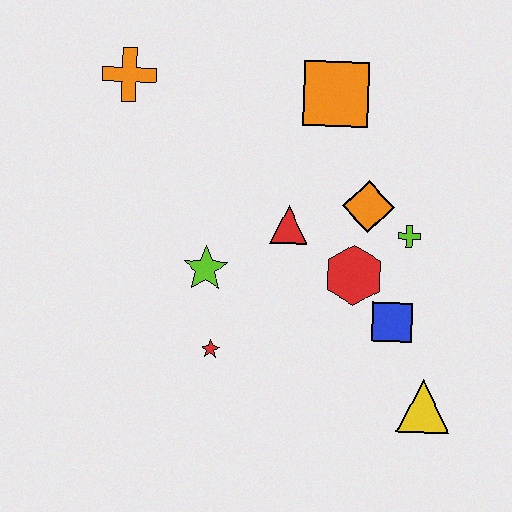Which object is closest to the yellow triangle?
The blue square is closest to the yellow triangle.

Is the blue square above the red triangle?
No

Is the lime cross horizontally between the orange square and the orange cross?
No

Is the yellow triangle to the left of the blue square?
No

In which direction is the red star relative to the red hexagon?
The red star is to the left of the red hexagon.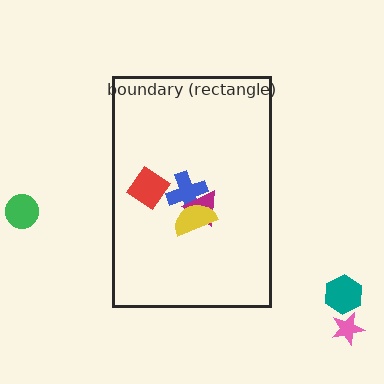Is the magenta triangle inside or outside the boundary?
Inside.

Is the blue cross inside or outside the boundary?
Inside.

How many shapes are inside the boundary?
4 inside, 3 outside.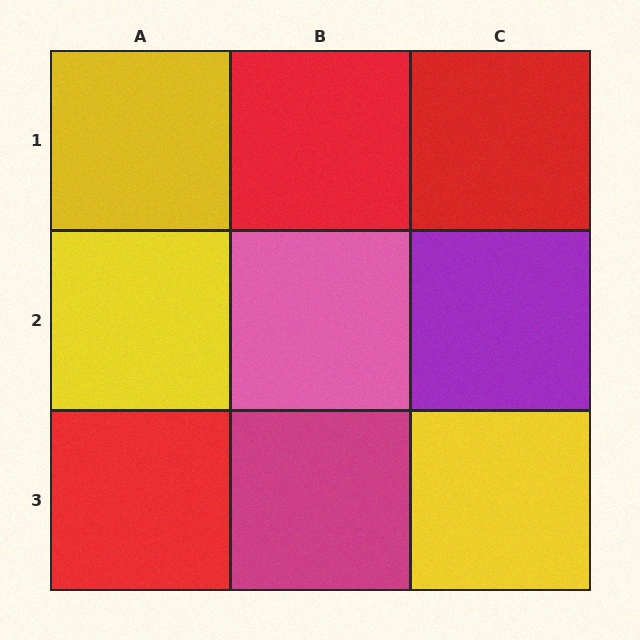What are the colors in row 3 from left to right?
Red, magenta, yellow.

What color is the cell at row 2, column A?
Yellow.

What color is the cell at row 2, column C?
Purple.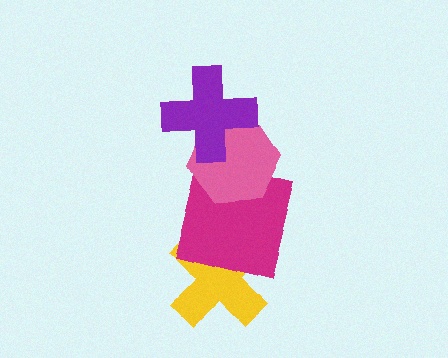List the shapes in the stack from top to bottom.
From top to bottom: the purple cross, the pink hexagon, the magenta square, the yellow cross.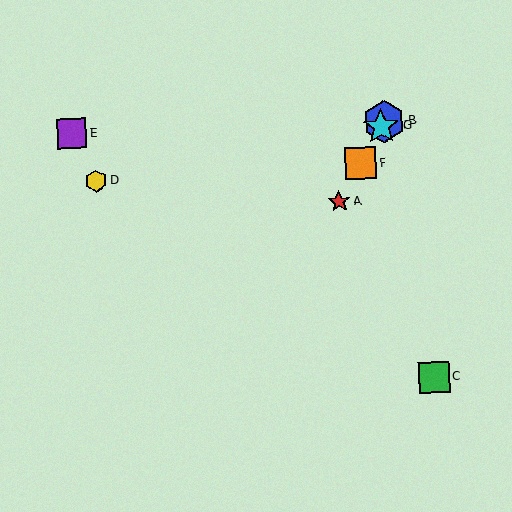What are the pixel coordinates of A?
Object A is at (339, 201).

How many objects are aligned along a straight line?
4 objects (A, B, F, G) are aligned along a straight line.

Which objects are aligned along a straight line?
Objects A, B, F, G are aligned along a straight line.